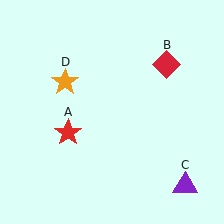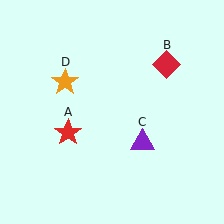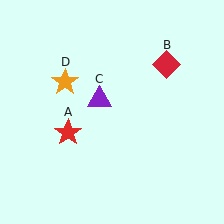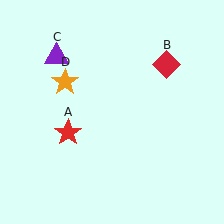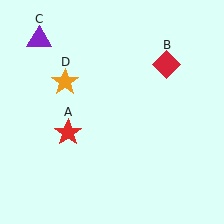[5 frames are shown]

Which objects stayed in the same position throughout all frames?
Red star (object A) and red diamond (object B) and orange star (object D) remained stationary.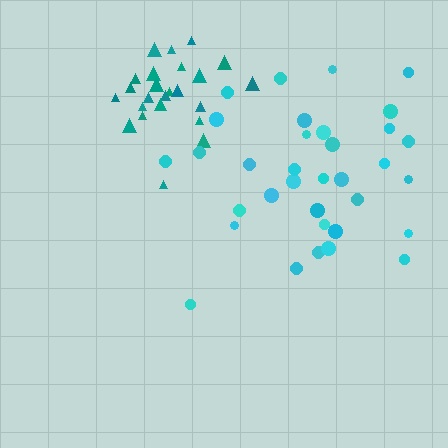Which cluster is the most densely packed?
Teal.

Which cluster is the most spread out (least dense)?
Cyan.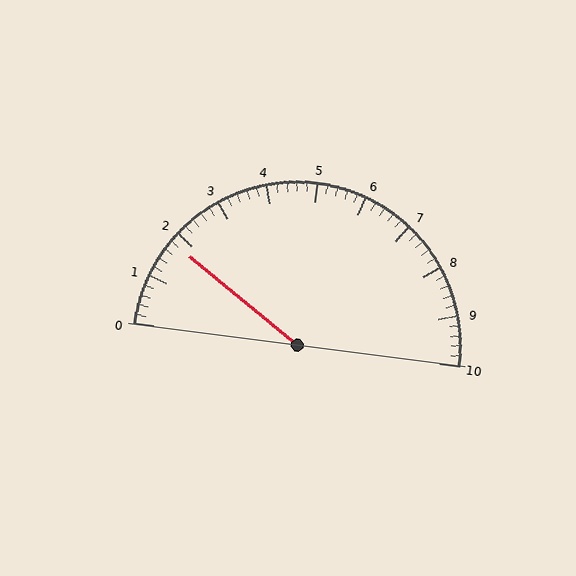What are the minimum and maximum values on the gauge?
The gauge ranges from 0 to 10.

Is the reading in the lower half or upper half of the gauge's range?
The reading is in the lower half of the range (0 to 10).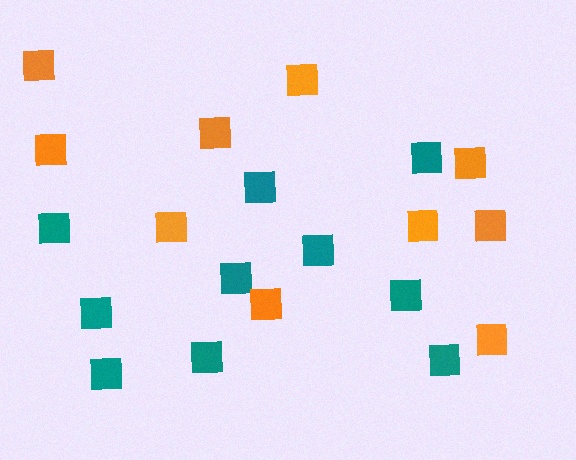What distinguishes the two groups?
There are 2 groups: one group of teal squares (10) and one group of orange squares (10).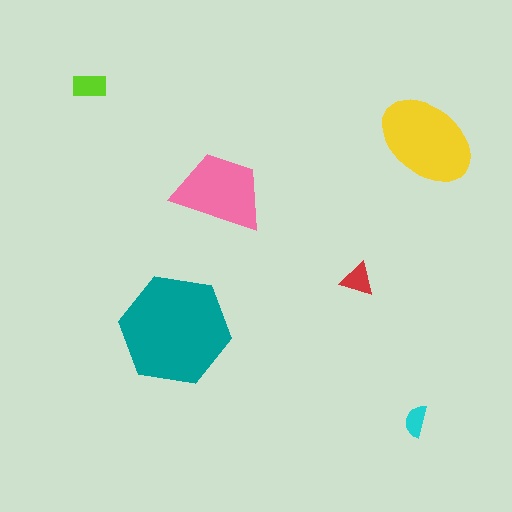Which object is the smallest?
The cyan semicircle.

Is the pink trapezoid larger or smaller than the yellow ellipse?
Smaller.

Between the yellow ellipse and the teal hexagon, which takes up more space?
The teal hexagon.